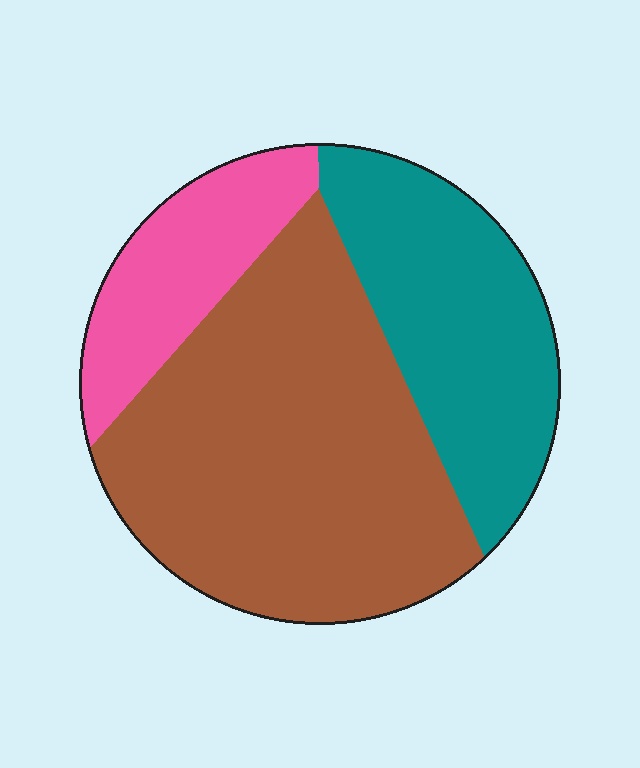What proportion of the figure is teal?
Teal takes up between a sixth and a third of the figure.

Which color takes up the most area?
Brown, at roughly 55%.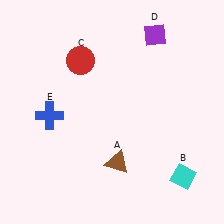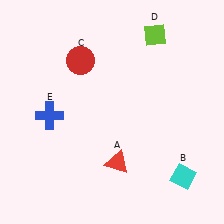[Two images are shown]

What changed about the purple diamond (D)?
In Image 1, D is purple. In Image 2, it changed to lime.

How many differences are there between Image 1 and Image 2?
There are 2 differences between the two images.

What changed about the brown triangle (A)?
In Image 1, A is brown. In Image 2, it changed to red.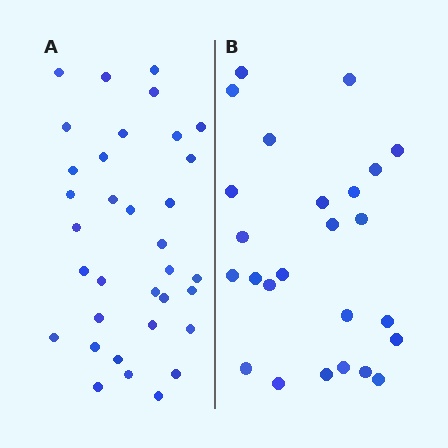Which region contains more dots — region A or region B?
Region A (the left region) has more dots.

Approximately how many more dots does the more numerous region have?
Region A has roughly 8 or so more dots than region B.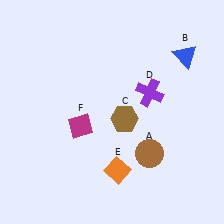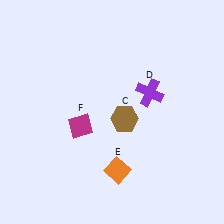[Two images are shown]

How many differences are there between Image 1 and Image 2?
There are 2 differences between the two images.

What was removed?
The blue triangle (B), the brown circle (A) were removed in Image 2.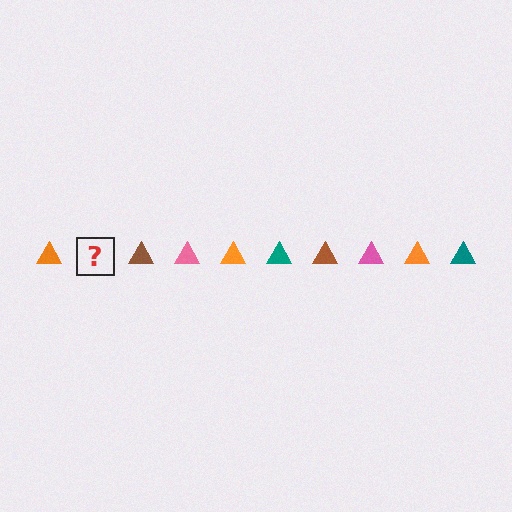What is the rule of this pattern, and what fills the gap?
The rule is that the pattern cycles through orange, teal, brown, pink triangles. The gap should be filled with a teal triangle.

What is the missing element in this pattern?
The missing element is a teal triangle.